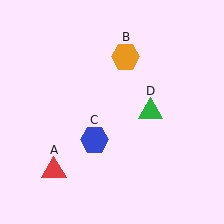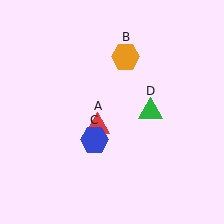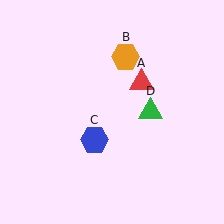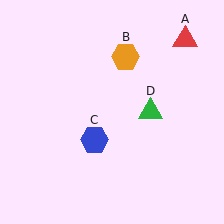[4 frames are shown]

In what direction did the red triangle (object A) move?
The red triangle (object A) moved up and to the right.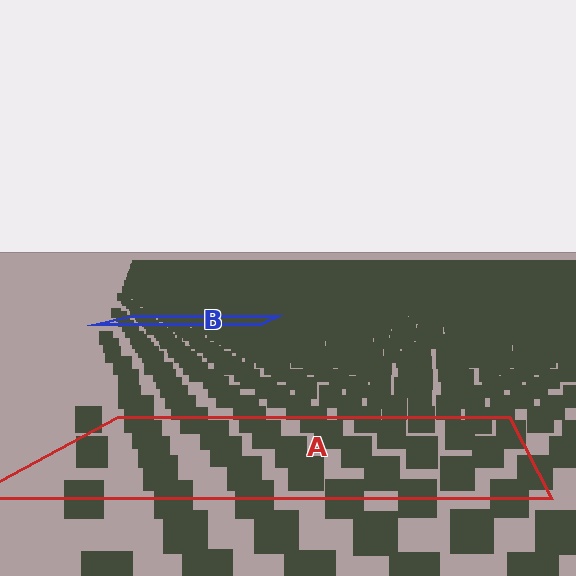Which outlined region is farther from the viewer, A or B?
Region B is farther from the viewer — the texture elements inside it appear smaller and more densely packed.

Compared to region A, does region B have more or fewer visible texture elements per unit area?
Region B has more texture elements per unit area — they are packed more densely because it is farther away.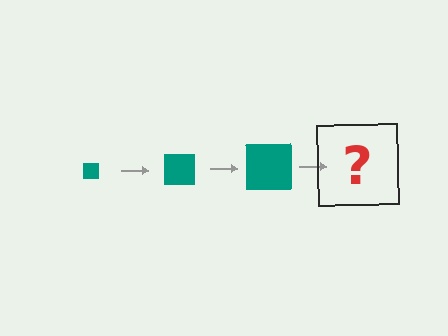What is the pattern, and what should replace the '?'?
The pattern is that the square gets progressively larger each step. The '?' should be a teal square, larger than the previous one.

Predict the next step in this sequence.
The next step is a teal square, larger than the previous one.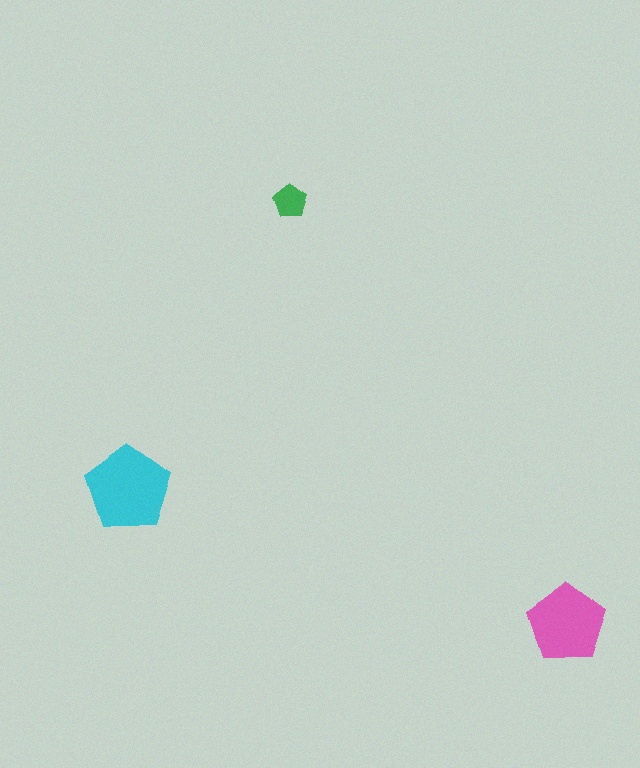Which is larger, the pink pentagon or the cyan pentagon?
The cyan one.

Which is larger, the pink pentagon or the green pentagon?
The pink one.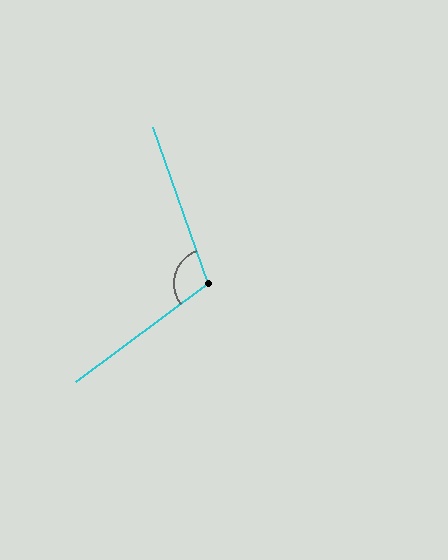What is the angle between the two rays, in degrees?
Approximately 107 degrees.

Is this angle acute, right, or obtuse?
It is obtuse.